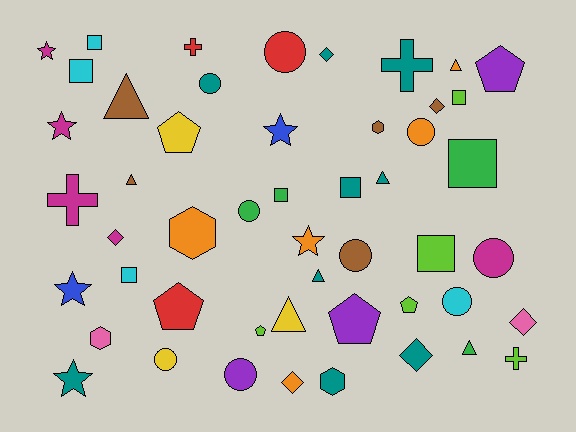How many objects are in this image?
There are 50 objects.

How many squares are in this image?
There are 8 squares.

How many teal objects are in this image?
There are 9 teal objects.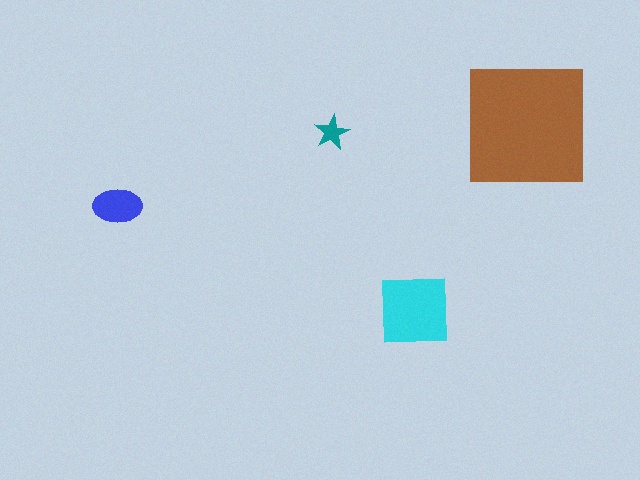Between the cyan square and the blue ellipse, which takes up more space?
The cyan square.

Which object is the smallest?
The teal star.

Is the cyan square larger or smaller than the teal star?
Larger.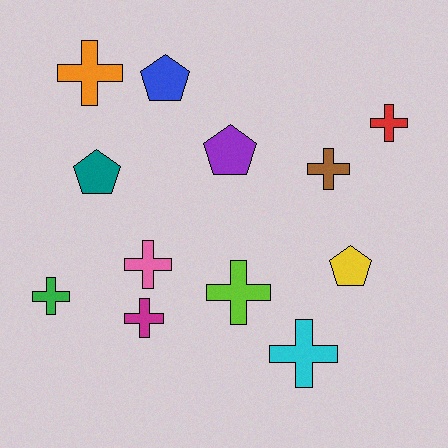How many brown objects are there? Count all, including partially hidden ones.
There is 1 brown object.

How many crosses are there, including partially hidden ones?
There are 8 crosses.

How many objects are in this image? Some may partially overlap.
There are 12 objects.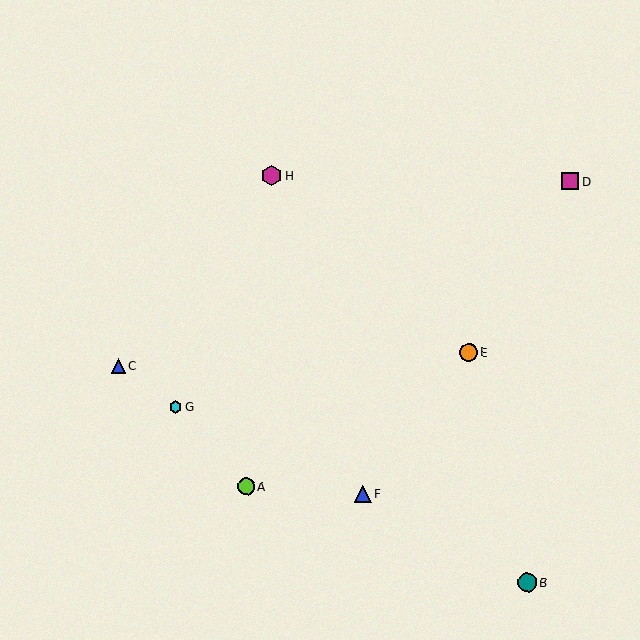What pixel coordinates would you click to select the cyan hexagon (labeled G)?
Click at (176, 407) to select the cyan hexagon G.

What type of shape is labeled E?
Shape E is an orange circle.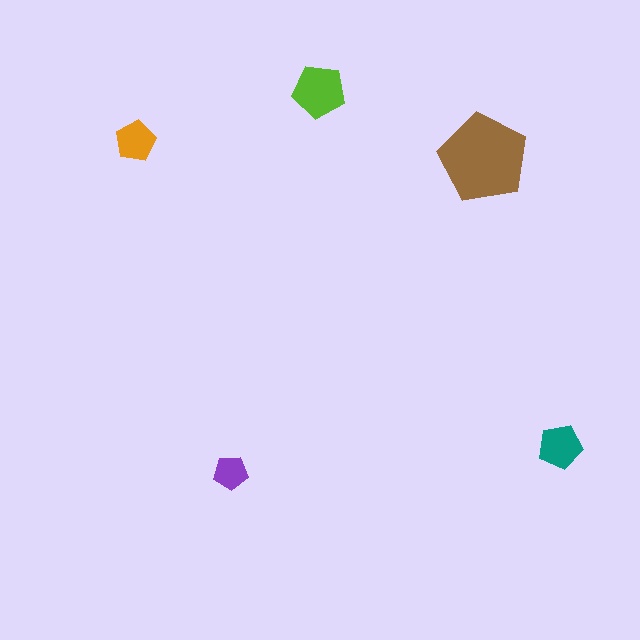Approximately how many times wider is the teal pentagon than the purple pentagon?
About 1.5 times wider.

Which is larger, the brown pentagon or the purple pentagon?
The brown one.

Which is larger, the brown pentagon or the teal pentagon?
The brown one.